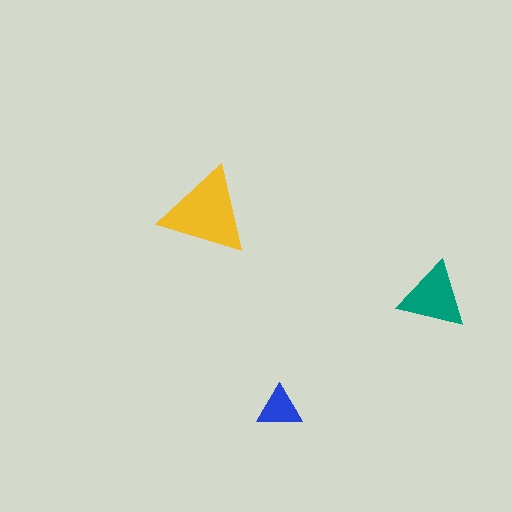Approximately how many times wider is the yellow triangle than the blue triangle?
About 2 times wider.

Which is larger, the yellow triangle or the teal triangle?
The yellow one.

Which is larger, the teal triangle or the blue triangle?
The teal one.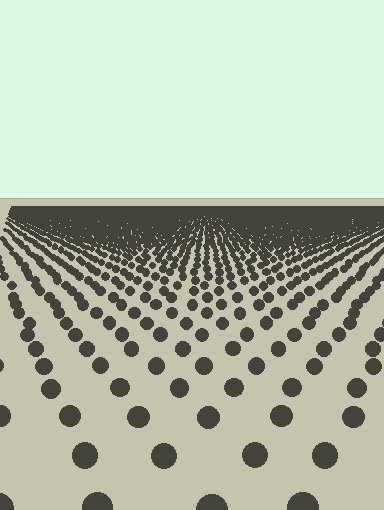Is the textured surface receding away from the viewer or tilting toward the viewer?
The surface is receding away from the viewer. Texture elements get smaller and denser toward the top.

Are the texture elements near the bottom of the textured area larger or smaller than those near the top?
Larger. Near the bottom, elements are closer to the viewer and appear at a bigger on-screen size.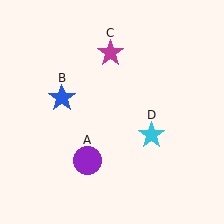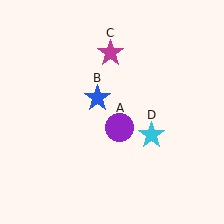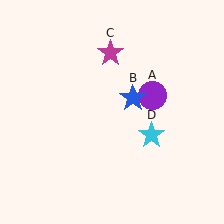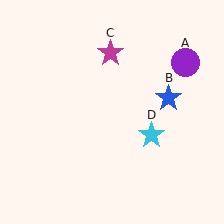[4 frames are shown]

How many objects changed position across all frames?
2 objects changed position: purple circle (object A), blue star (object B).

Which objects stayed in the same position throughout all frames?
Magenta star (object C) and cyan star (object D) remained stationary.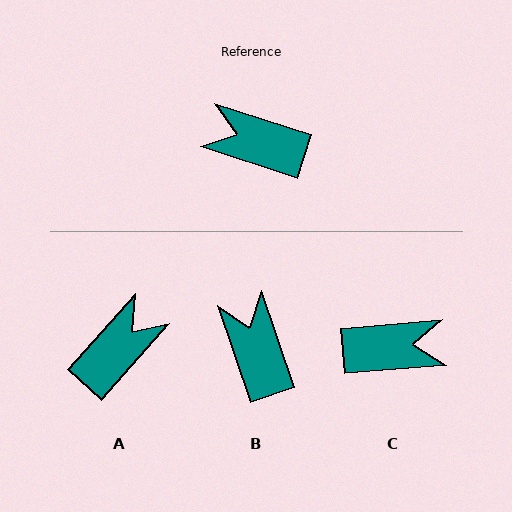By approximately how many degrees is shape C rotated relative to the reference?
Approximately 157 degrees clockwise.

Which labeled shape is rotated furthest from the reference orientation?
C, about 157 degrees away.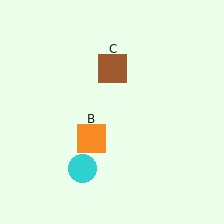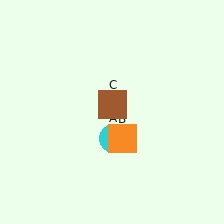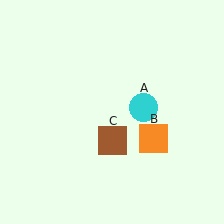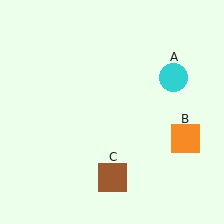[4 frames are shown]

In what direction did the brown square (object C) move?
The brown square (object C) moved down.